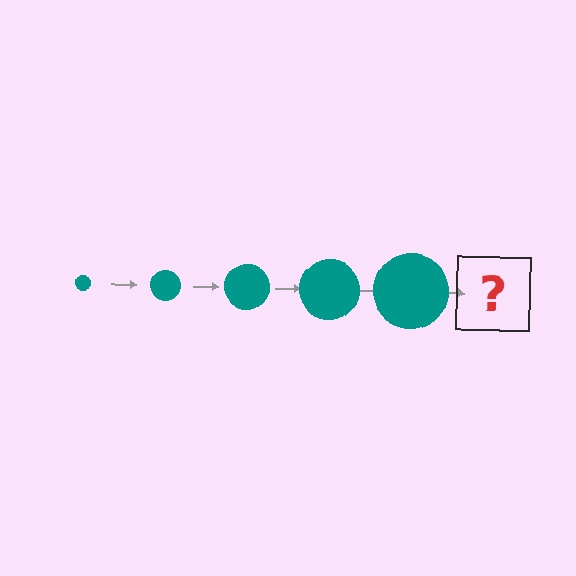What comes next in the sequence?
The next element should be a teal circle, larger than the previous one.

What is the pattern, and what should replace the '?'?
The pattern is that the circle gets progressively larger each step. The '?' should be a teal circle, larger than the previous one.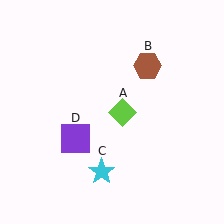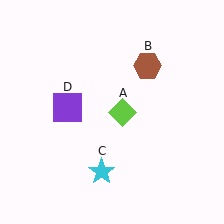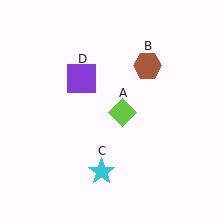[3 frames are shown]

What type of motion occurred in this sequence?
The purple square (object D) rotated clockwise around the center of the scene.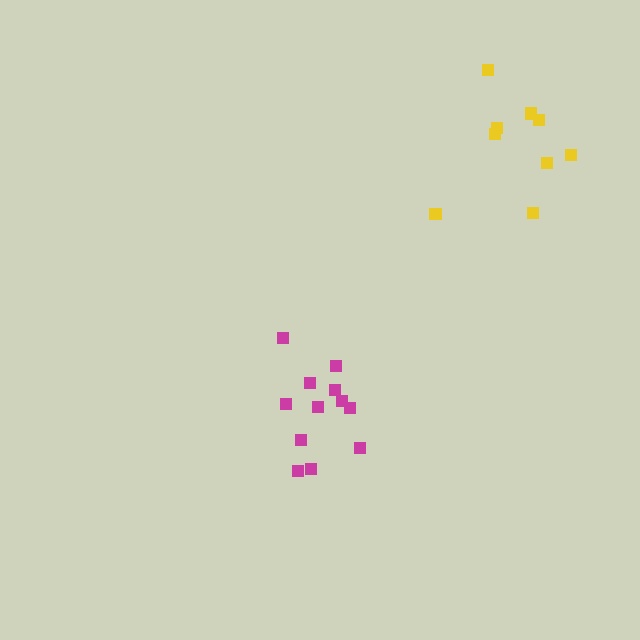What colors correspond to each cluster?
The clusters are colored: magenta, yellow.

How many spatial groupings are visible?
There are 2 spatial groupings.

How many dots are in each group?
Group 1: 12 dots, Group 2: 9 dots (21 total).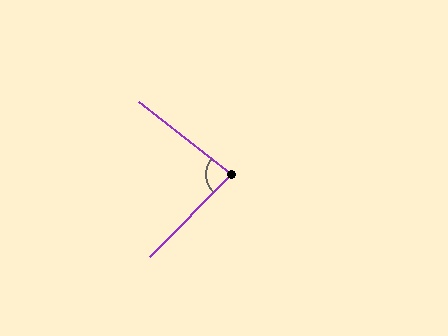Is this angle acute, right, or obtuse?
It is acute.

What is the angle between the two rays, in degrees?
Approximately 84 degrees.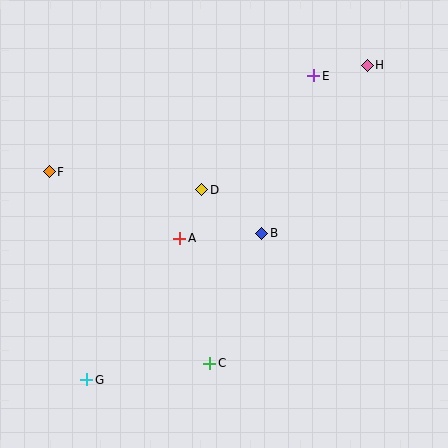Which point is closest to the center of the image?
Point B at (262, 233) is closest to the center.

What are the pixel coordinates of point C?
Point C is at (210, 363).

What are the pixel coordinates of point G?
Point G is at (87, 380).